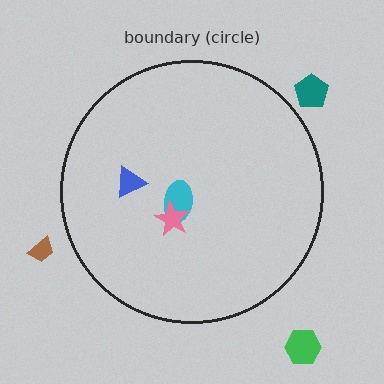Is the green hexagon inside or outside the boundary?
Outside.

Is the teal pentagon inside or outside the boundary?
Outside.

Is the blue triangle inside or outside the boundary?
Inside.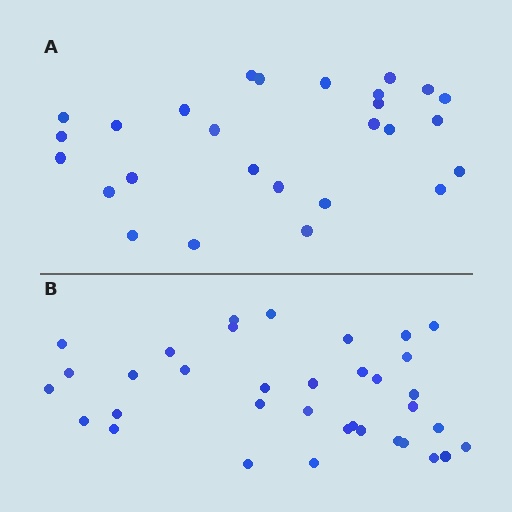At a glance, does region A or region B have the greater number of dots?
Region B (the bottom region) has more dots.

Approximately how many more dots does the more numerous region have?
Region B has roughly 8 or so more dots than region A.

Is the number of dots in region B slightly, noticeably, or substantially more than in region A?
Region B has noticeably more, but not dramatically so. The ratio is roughly 1.3 to 1.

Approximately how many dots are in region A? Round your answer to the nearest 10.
About 30 dots. (The exact count is 27, which rounds to 30.)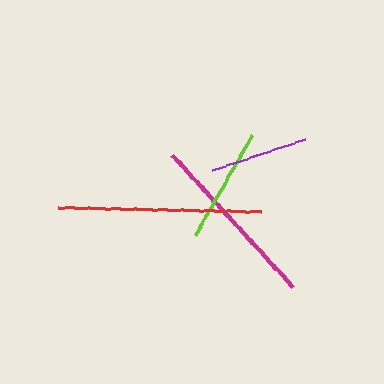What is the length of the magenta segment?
The magenta segment is approximately 179 pixels long.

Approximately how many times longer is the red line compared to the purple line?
The red line is approximately 2.1 times the length of the purple line.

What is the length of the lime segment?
The lime segment is approximately 115 pixels long.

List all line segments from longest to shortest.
From longest to shortest: red, magenta, lime, purple.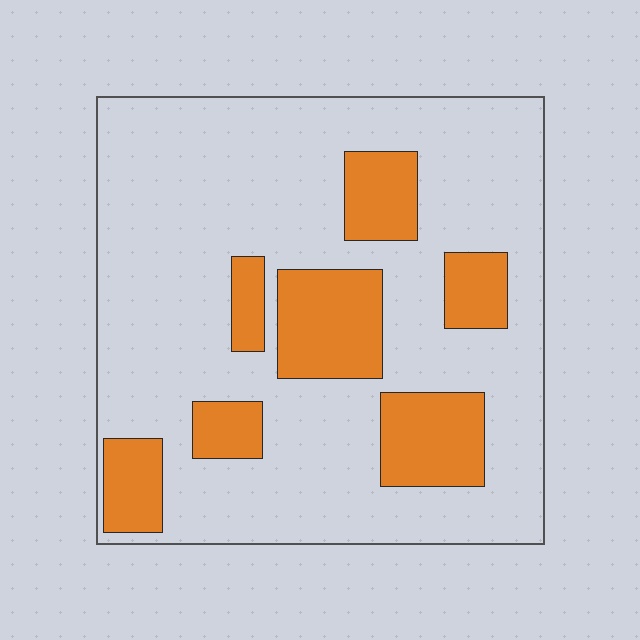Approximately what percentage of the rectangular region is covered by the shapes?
Approximately 25%.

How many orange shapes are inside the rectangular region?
7.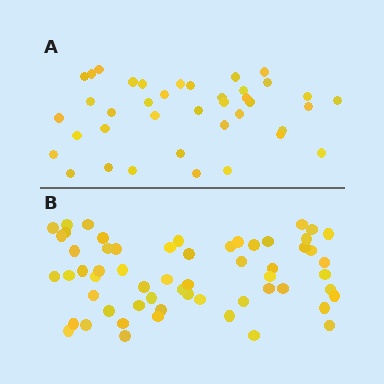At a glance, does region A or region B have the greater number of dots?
Region B (the bottom region) has more dots.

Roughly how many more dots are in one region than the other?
Region B has approximately 20 more dots than region A.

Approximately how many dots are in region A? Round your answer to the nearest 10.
About 40 dots. (The exact count is 39, which rounds to 40.)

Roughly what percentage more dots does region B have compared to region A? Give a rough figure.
About 50% more.